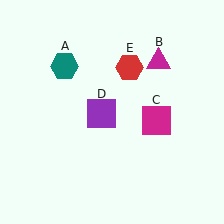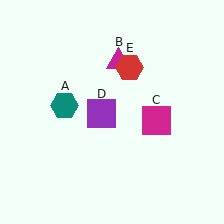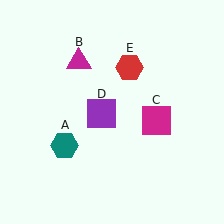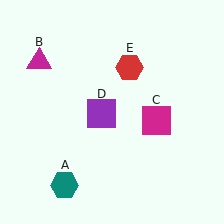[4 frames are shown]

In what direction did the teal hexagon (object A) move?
The teal hexagon (object A) moved down.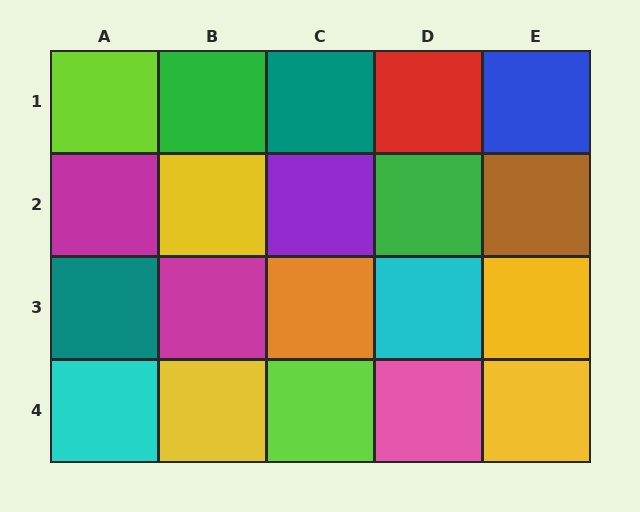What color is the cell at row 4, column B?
Yellow.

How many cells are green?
2 cells are green.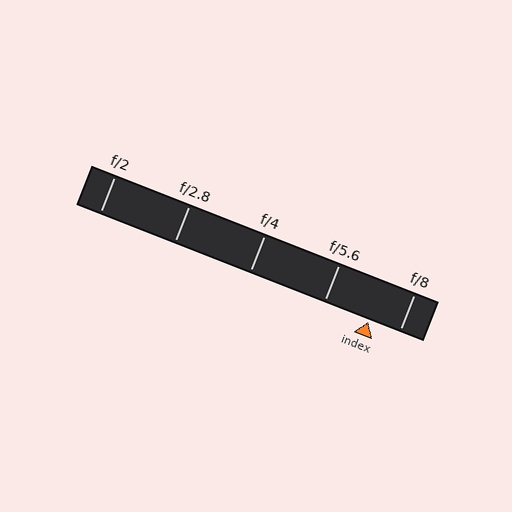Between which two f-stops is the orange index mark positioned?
The index mark is between f/5.6 and f/8.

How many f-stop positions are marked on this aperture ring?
There are 5 f-stop positions marked.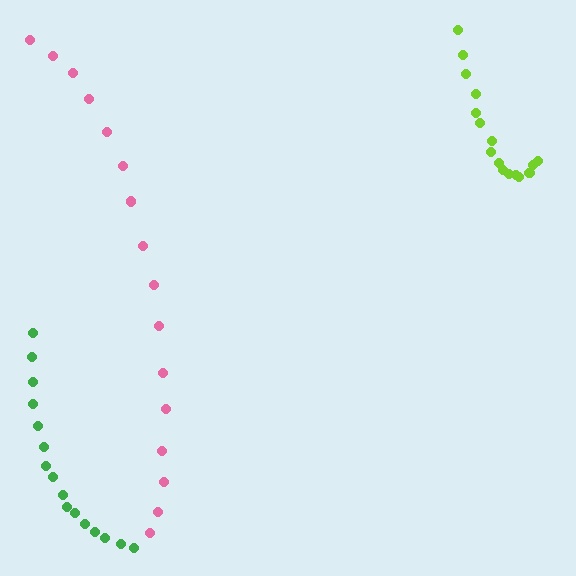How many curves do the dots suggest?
There are 3 distinct paths.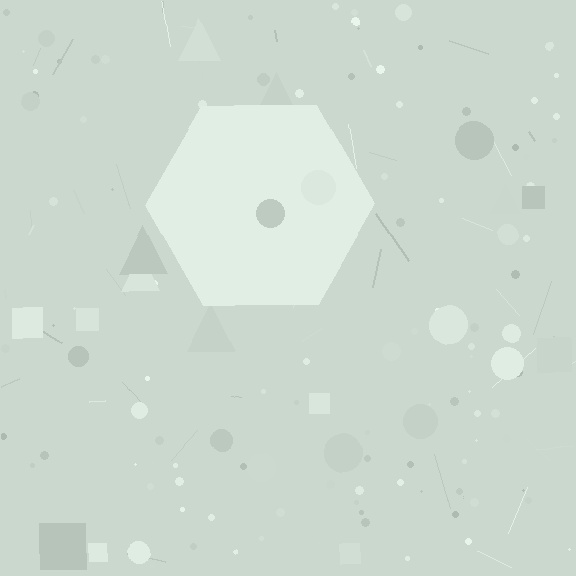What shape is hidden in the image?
A hexagon is hidden in the image.